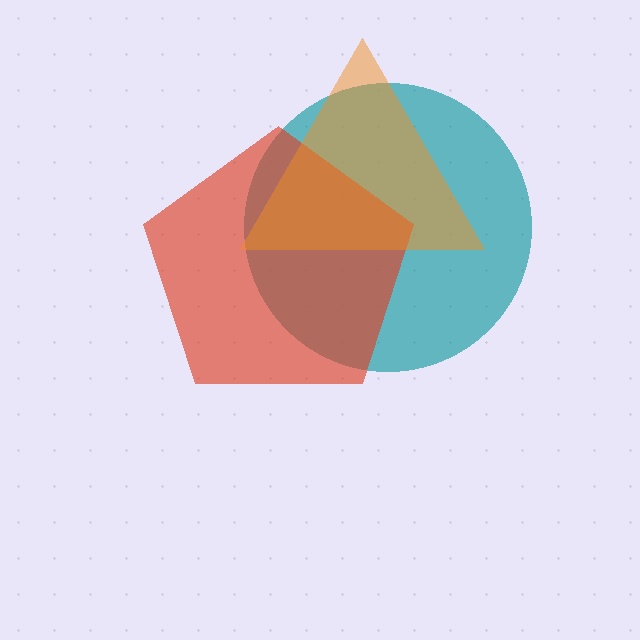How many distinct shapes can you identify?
There are 3 distinct shapes: a teal circle, a red pentagon, an orange triangle.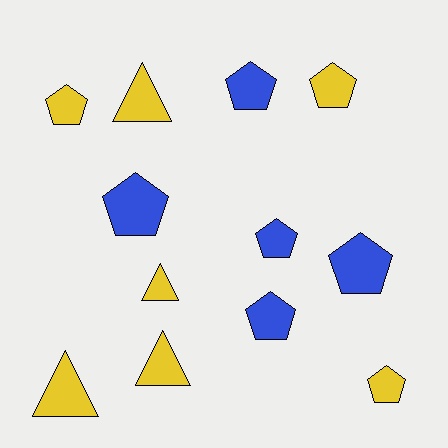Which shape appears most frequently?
Pentagon, with 8 objects.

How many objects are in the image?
There are 12 objects.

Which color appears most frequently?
Yellow, with 7 objects.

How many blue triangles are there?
There are no blue triangles.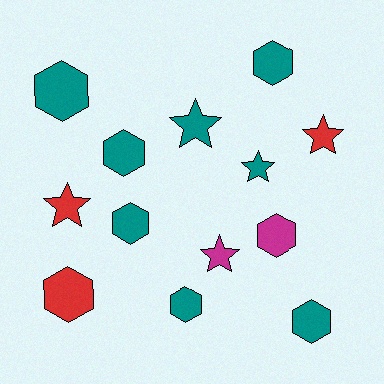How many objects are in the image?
There are 13 objects.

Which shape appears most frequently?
Hexagon, with 8 objects.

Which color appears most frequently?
Teal, with 8 objects.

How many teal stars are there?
There are 2 teal stars.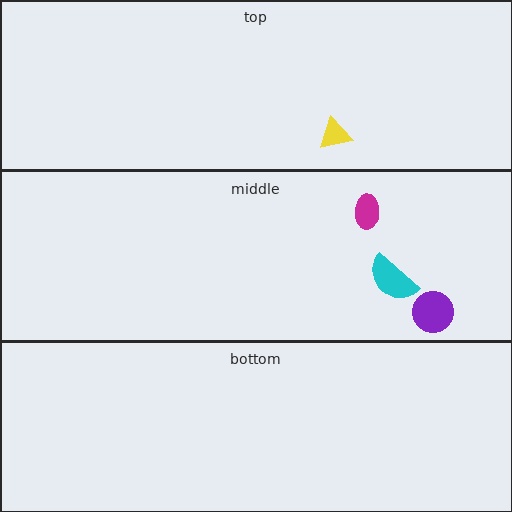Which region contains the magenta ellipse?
The middle region.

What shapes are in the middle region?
The magenta ellipse, the purple circle, the cyan semicircle.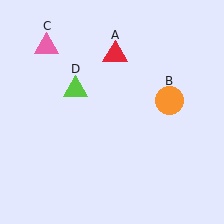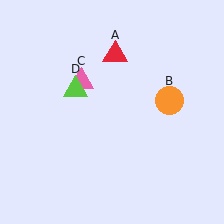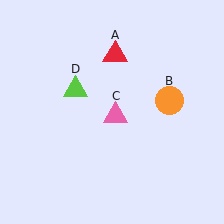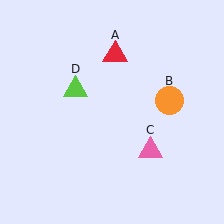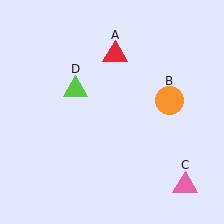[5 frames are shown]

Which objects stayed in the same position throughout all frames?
Red triangle (object A) and orange circle (object B) and lime triangle (object D) remained stationary.